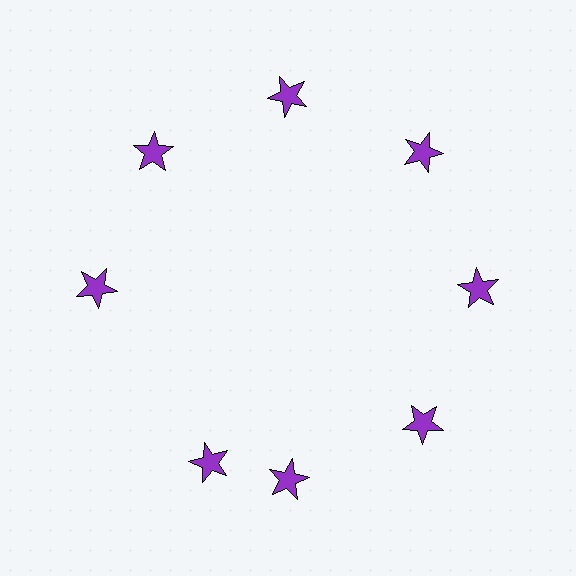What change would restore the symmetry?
The symmetry would be restored by rotating it back into even spacing with its neighbors so that all 8 stars sit at equal angles and equal distance from the center.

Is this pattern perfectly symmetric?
No. The 8 purple stars are arranged in a ring, but one element near the 8 o'clock position is rotated out of alignment along the ring, breaking the 8-fold rotational symmetry.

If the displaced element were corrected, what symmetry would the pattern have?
It would have 8-fold rotational symmetry — the pattern would map onto itself every 45 degrees.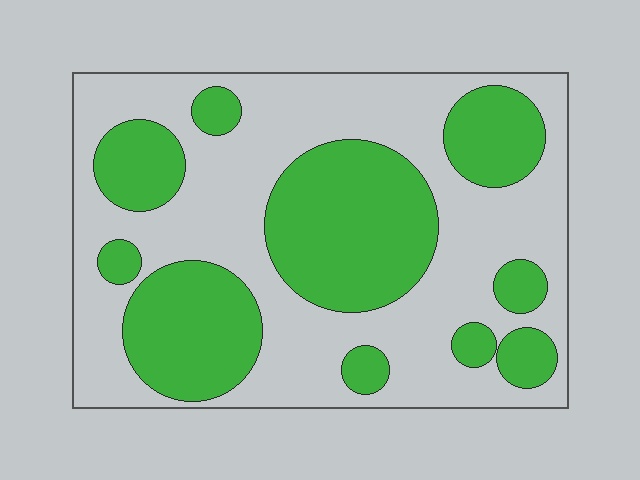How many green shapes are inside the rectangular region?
10.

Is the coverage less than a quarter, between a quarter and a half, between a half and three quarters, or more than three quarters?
Between a quarter and a half.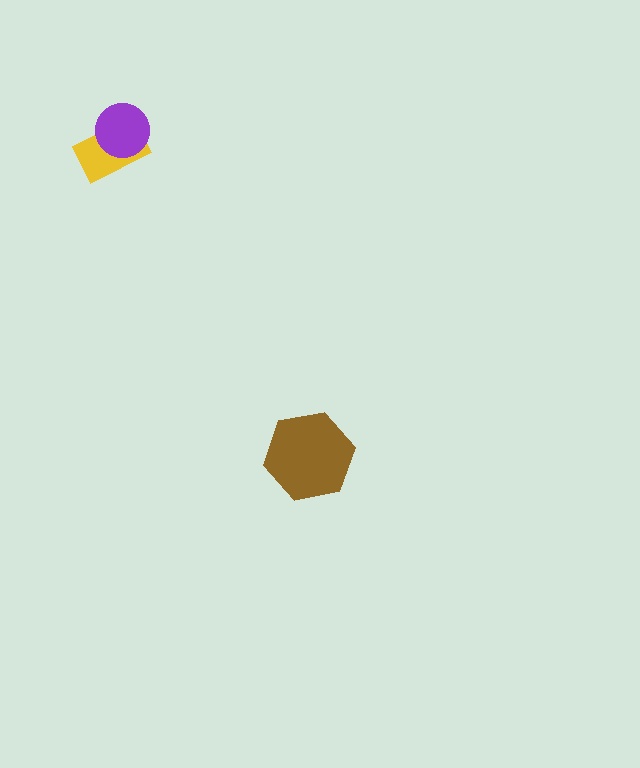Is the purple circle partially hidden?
No, no other shape covers it.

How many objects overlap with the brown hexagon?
0 objects overlap with the brown hexagon.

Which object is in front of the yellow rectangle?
The purple circle is in front of the yellow rectangle.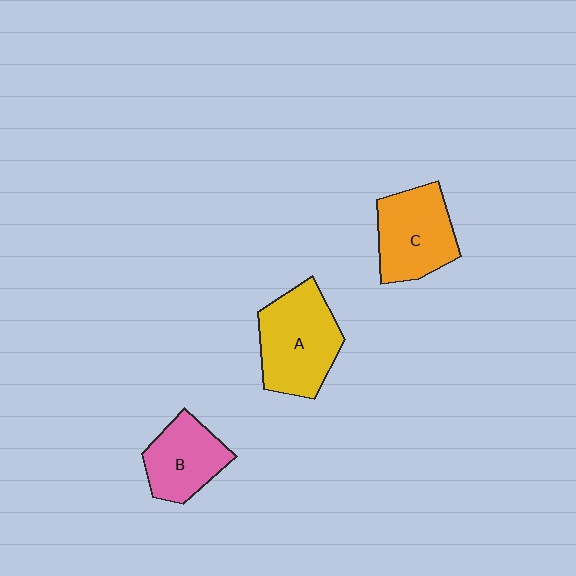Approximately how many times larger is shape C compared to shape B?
Approximately 1.2 times.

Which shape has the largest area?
Shape A (yellow).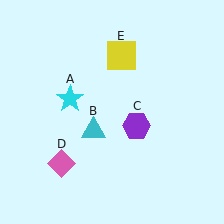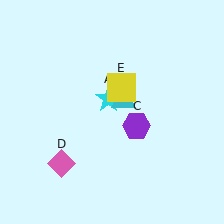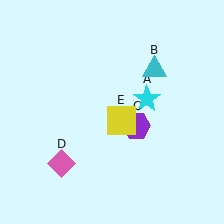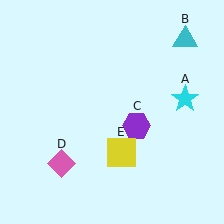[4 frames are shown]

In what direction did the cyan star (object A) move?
The cyan star (object A) moved right.